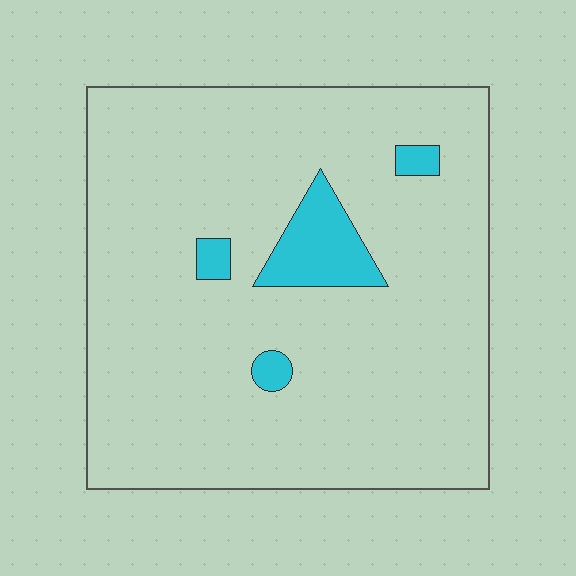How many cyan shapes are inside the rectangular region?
4.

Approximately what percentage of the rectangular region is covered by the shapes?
Approximately 10%.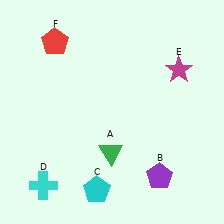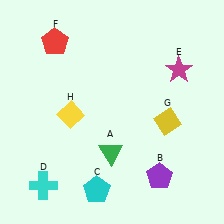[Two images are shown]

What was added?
A yellow diamond (G), a yellow diamond (H) were added in Image 2.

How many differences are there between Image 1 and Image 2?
There are 2 differences between the two images.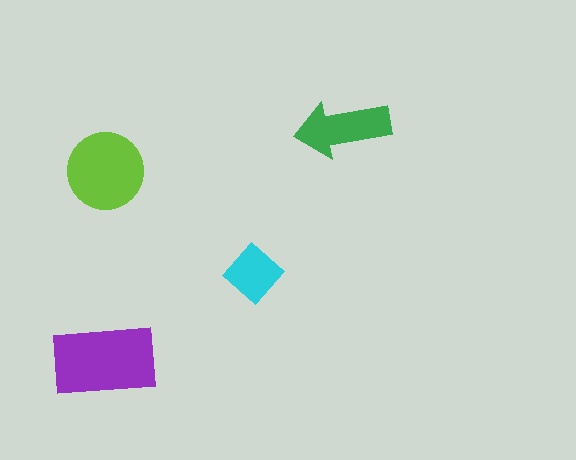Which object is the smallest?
The cyan diamond.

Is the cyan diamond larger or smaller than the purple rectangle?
Smaller.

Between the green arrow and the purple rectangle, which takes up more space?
The purple rectangle.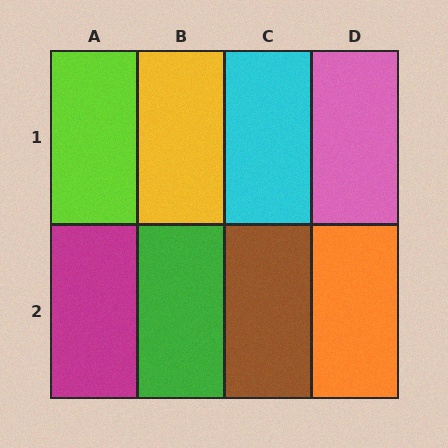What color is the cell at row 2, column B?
Green.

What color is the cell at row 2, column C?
Brown.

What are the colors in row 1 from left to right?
Lime, yellow, cyan, pink.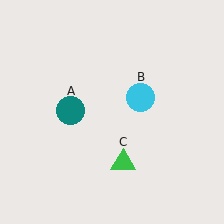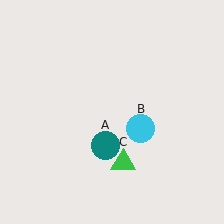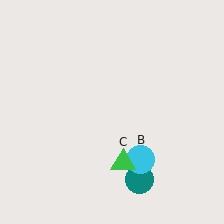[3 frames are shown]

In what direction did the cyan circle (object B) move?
The cyan circle (object B) moved down.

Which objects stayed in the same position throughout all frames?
Green triangle (object C) remained stationary.